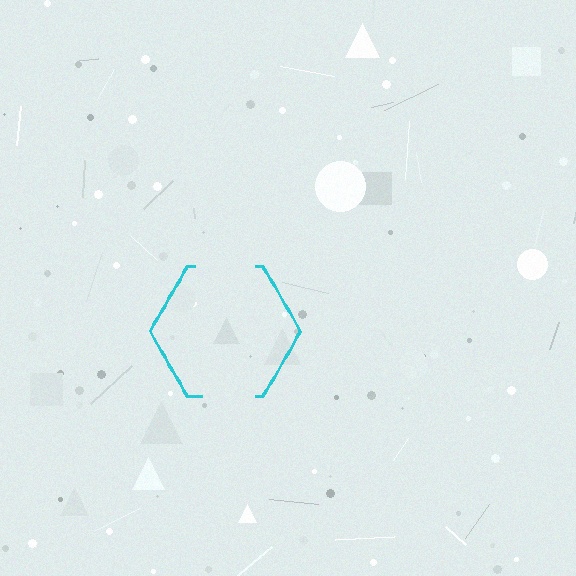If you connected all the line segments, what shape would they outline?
They would outline a hexagon.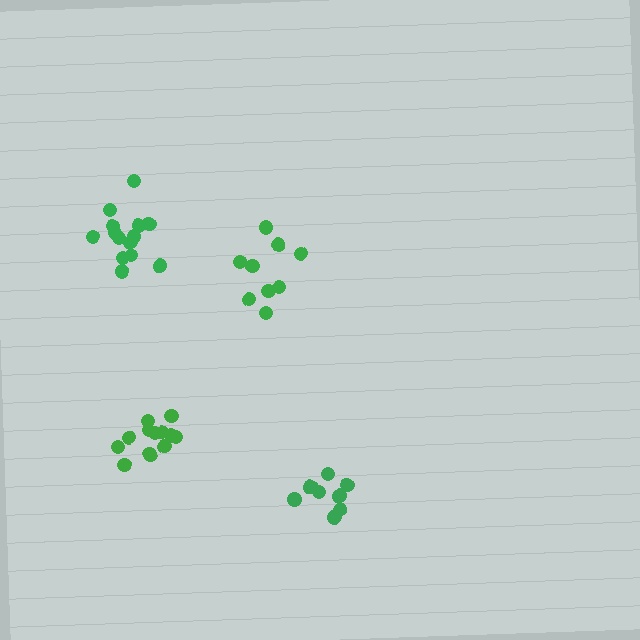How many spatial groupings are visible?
There are 4 spatial groupings.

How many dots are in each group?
Group 1: 12 dots, Group 2: 9 dots, Group 3: 9 dots, Group 4: 14 dots (44 total).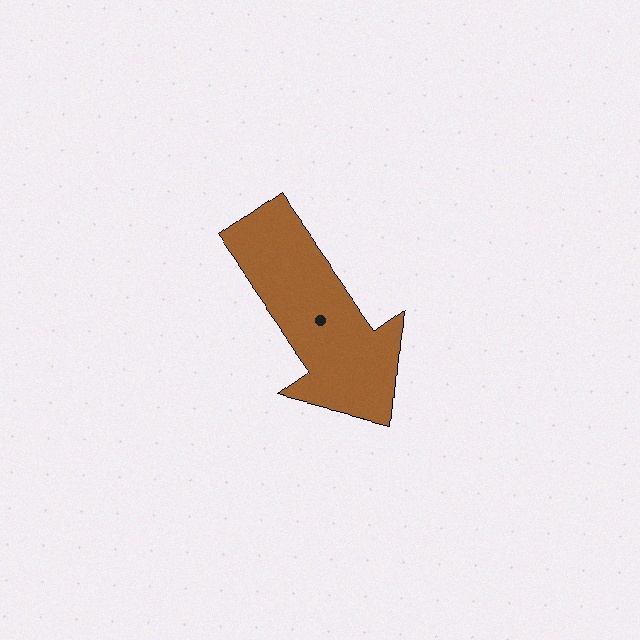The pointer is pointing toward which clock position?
Roughly 5 o'clock.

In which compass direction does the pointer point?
Southeast.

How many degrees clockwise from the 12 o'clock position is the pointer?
Approximately 144 degrees.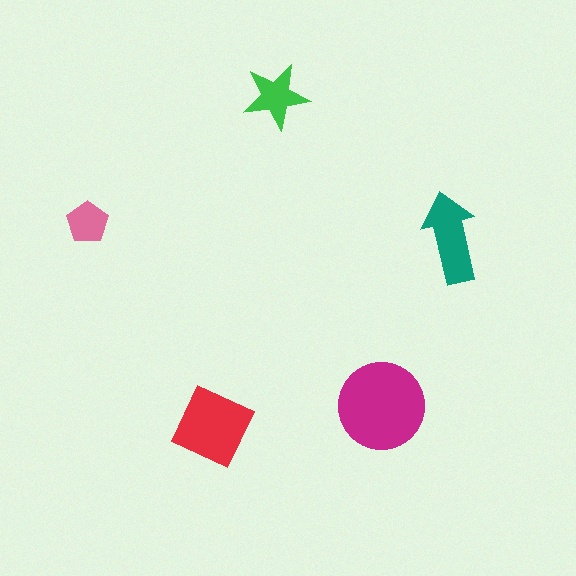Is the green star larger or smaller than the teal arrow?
Smaller.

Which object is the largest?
The magenta circle.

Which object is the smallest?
The pink pentagon.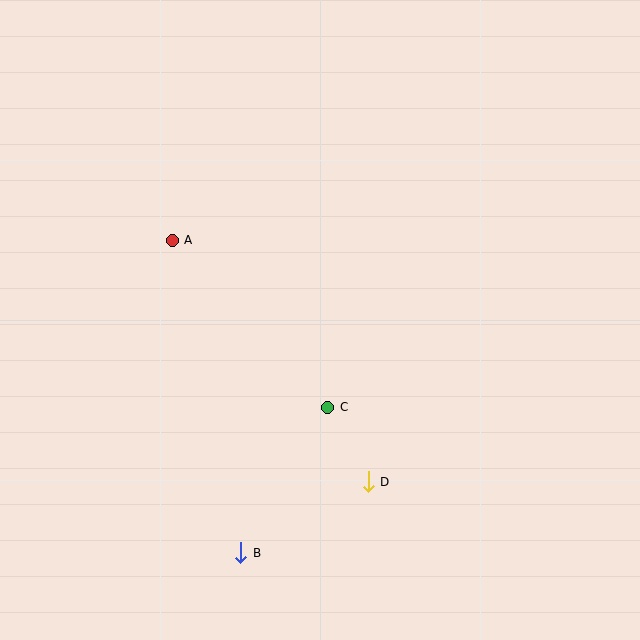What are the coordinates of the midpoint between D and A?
The midpoint between D and A is at (270, 361).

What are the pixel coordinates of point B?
Point B is at (241, 553).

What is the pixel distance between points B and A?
The distance between B and A is 320 pixels.